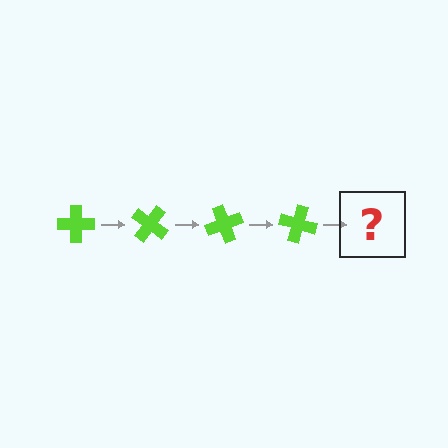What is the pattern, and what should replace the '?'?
The pattern is that the cross rotates 35 degrees each step. The '?' should be a lime cross rotated 140 degrees.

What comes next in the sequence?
The next element should be a lime cross rotated 140 degrees.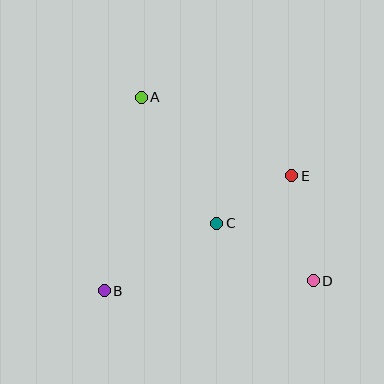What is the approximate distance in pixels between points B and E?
The distance between B and E is approximately 220 pixels.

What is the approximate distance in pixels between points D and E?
The distance between D and E is approximately 107 pixels.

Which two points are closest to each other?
Points C and E are closest to each other.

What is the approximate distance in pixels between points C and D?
The distance between C and D is approximately 112 pixels.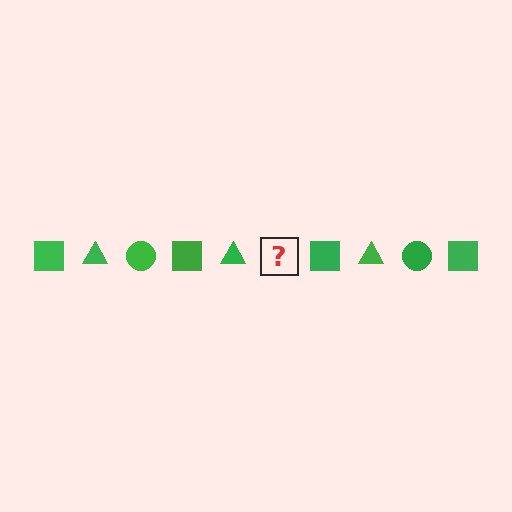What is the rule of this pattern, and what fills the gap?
The rule is that the pattern cycles through square, triangle, circle shapes in green. The gap should be filled with a green circle.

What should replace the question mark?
The question mark should be replaced with a green circle.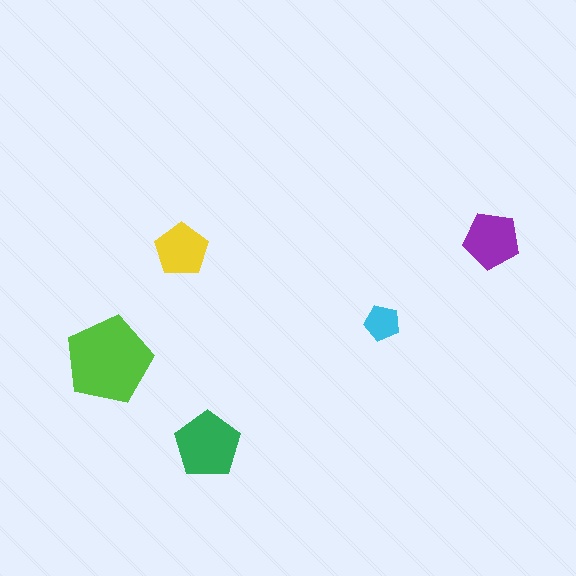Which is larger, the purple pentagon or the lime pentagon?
The lime one.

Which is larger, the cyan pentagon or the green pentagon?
The green one.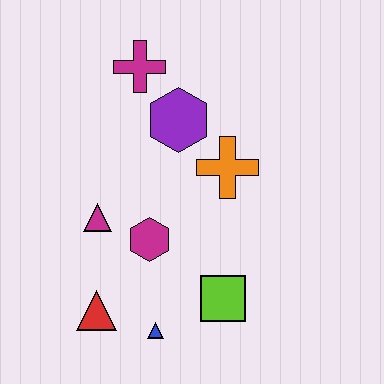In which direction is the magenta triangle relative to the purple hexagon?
The magenta triangle is below the purple hexagon.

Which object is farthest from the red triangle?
The magenta cross is farthest from the red triangle.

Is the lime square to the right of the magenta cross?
Yes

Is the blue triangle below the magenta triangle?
Yes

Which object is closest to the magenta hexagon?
The magenta triangle is closest to the magenta hexagon.